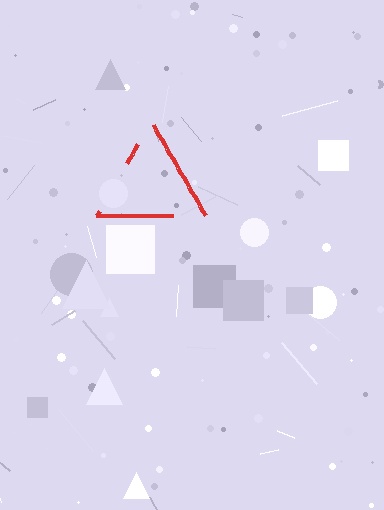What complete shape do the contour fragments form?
The contour fragments form a triangle.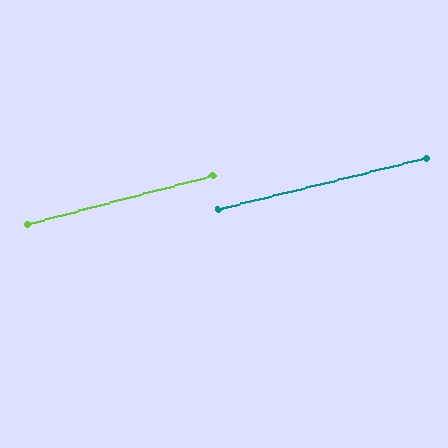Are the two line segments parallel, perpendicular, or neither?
Parallel — their directions differ by only 0.5°.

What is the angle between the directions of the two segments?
Approximately 0 degrees.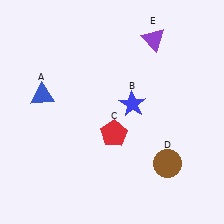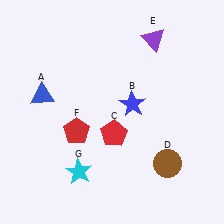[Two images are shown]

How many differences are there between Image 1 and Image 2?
There are 2 differences between the two images.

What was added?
A red pentagon (F), a cyan star (G) were added in Image 2.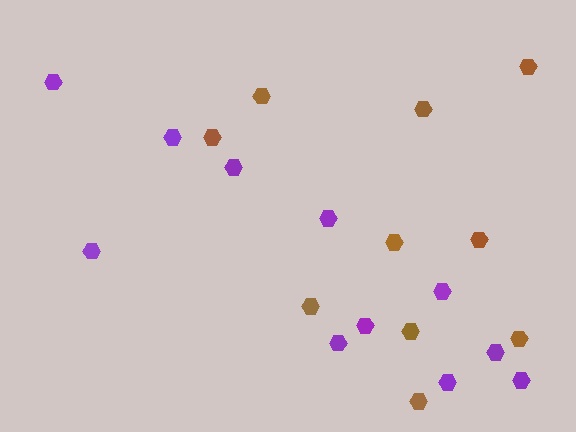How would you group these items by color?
There are 2 groups: one group of purple hexagons (11) and one group of brown hexagons (10).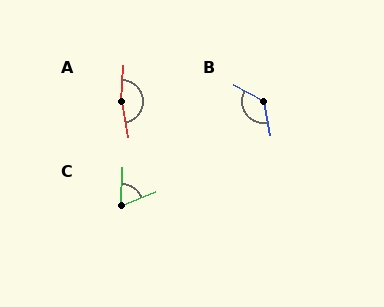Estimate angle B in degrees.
Approximately 129 degrees.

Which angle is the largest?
A, at approximately 165 degrees.